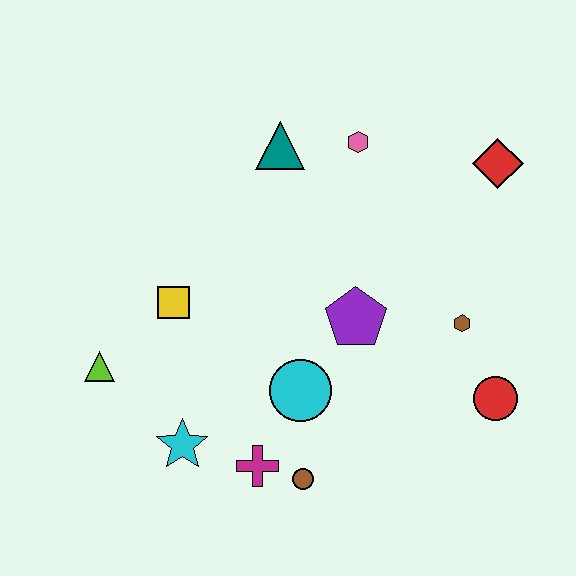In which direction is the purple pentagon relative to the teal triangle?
The purple pentagon is below the teal triangle.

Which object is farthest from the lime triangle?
The red diamond is farthest from the lime triangle.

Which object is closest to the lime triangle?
The yellow square is closest to the lime triangle.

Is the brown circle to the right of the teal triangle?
Yes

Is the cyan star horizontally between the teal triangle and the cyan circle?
No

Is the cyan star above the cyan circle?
No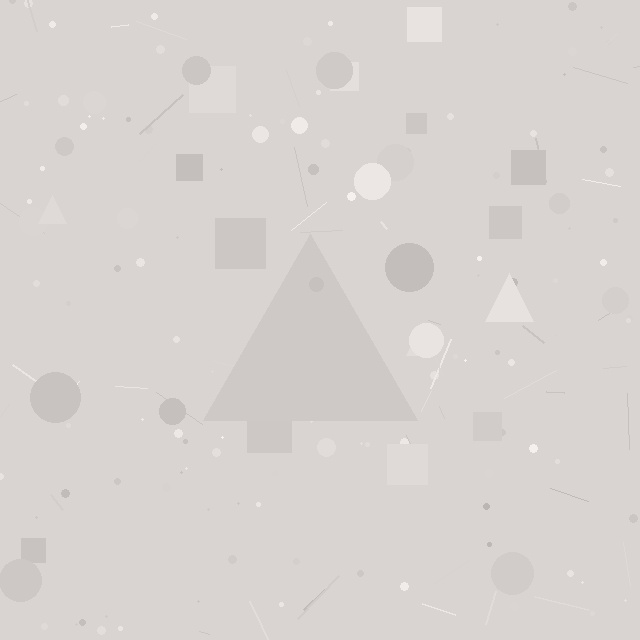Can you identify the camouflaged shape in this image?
The camouflaged shape is a triangle.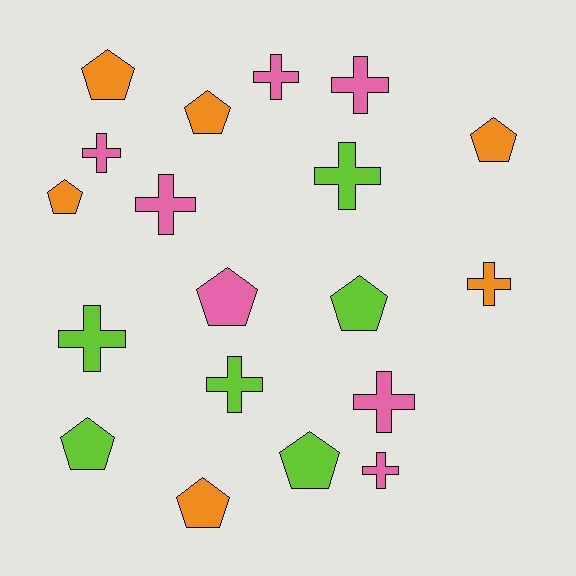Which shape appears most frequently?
Cross, with 10 objects.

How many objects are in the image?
There are 19 objects.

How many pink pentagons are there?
There is 1 pink pentagon.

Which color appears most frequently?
Pink, with 7 objects.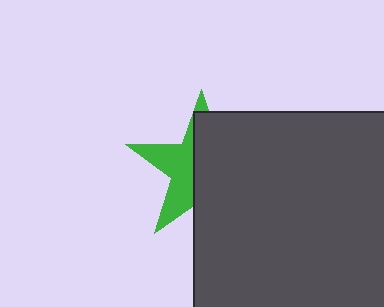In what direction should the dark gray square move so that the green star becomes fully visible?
The dark gray square should move right. That is the shortest direction to clear the overlap and leave the green star fully visible.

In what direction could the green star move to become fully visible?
The green star could move left. That would shift it out from behind the dark gray square entirely.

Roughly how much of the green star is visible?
A small part of it is visible (roughly 42%).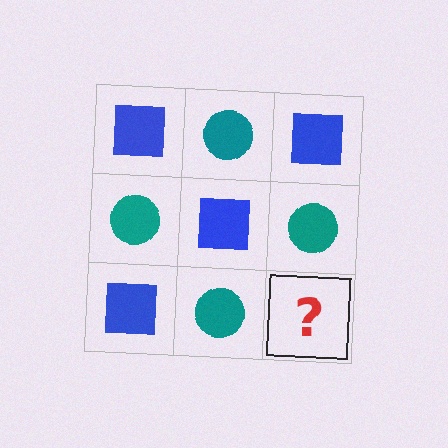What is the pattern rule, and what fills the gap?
The rule is that it alternates blue square and teal circle in a checkerboard pattern. The gap should be filled with a blue square.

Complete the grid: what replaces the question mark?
The question mark should be replaced with a blue square.